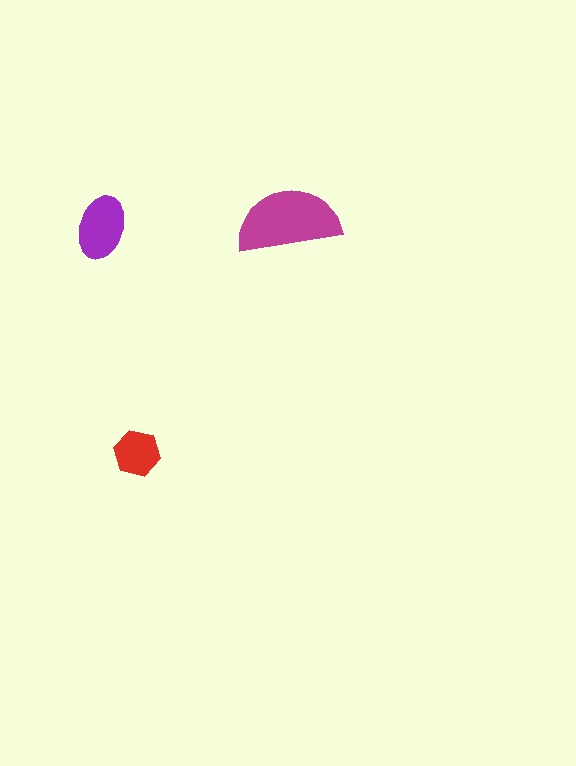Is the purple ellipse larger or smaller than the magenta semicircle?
Smaller.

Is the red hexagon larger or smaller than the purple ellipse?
Smaller.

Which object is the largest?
The magenta semicircle.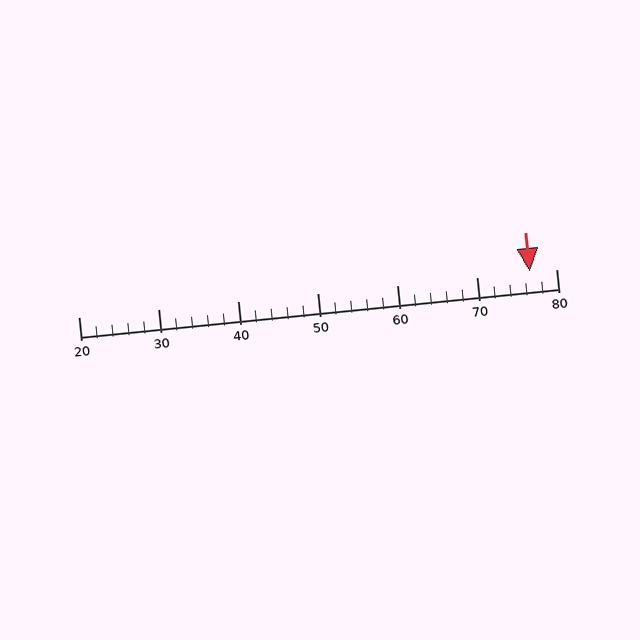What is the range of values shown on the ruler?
The ruler shows values from 20 to 80.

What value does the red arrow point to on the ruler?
The red arrow points to approximately 77.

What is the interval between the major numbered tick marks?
The major tick marks are spaced 10 units apart.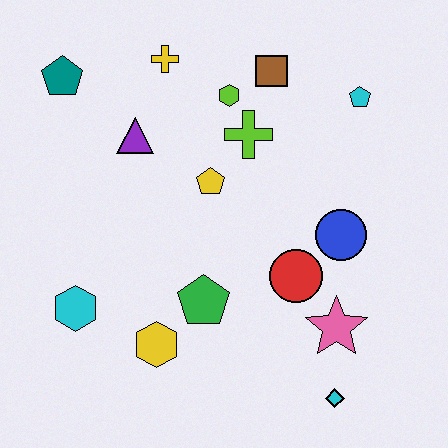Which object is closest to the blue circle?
The red circle is closest to the blue circle.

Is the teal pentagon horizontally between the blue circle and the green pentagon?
No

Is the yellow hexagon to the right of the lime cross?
No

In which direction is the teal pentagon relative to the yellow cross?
The teal pentagon is to the left of the yellow cross.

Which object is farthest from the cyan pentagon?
The cyan hexagon is farthest from the cyan pentagon.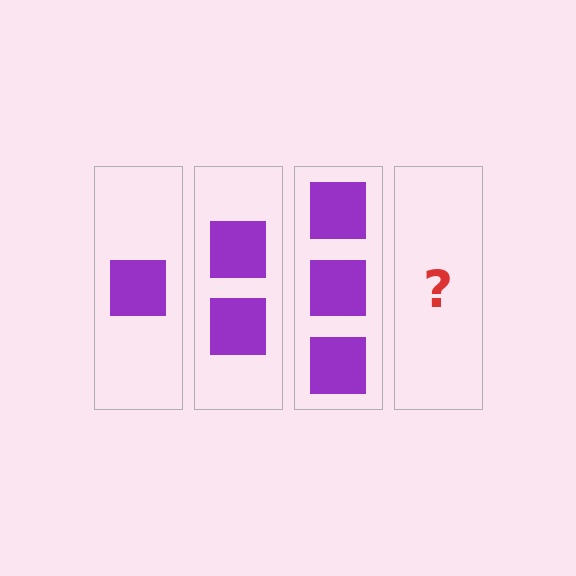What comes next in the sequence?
The next element should be 4 squares.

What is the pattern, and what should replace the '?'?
The pattern is that each step adds one more square. The '?' should be 4 squares.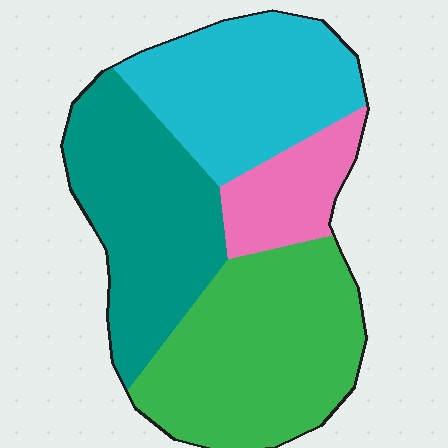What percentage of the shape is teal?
Teal takes up about one quarter (1/4) of the shape.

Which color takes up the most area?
Green, at roughly 35%.